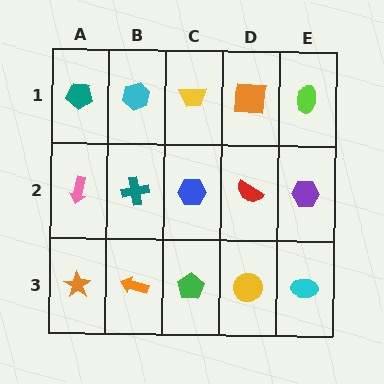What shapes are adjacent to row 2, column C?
A yellow trapezoid (row 1, column C), a green pentagon (row 3, column C), a teal cross (row 2, column B), a red semicircle (row 2, column D).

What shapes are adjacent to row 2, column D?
An orange square (row 1, column D), a yellow circle (row 3, column D), a blue hexagon (row 2, column C), a purple hexagon (row 2, column E).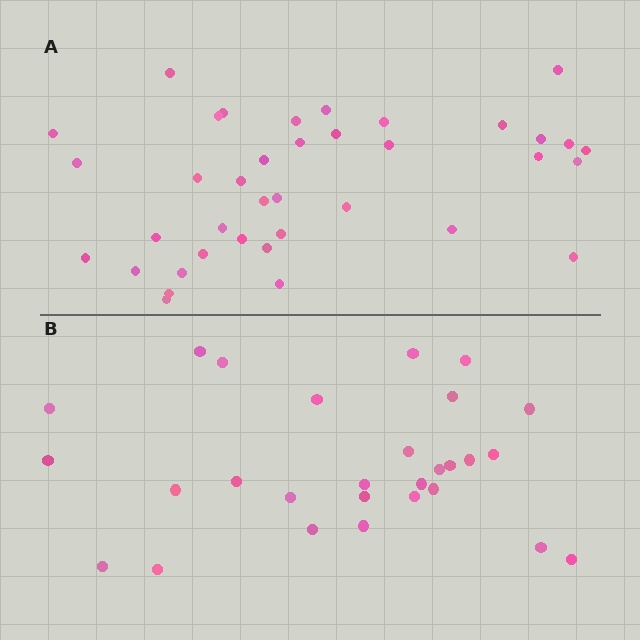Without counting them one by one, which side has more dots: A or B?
Region A (the top region) has more dots.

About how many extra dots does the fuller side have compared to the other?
Region A has roughly 10 or so more dots than region B.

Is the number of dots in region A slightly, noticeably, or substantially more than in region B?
Region A has noticeably more, but not dramatically so. The ratio is roughly 1.4 to 1.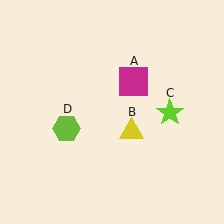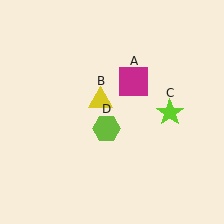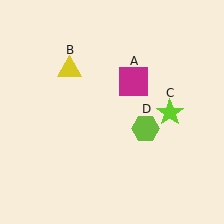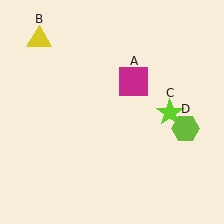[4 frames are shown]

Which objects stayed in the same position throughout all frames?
Magenta square (object A) and lime star (object C) remained stationary.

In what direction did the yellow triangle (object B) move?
The yellow triangle (object B) moved up and to the left.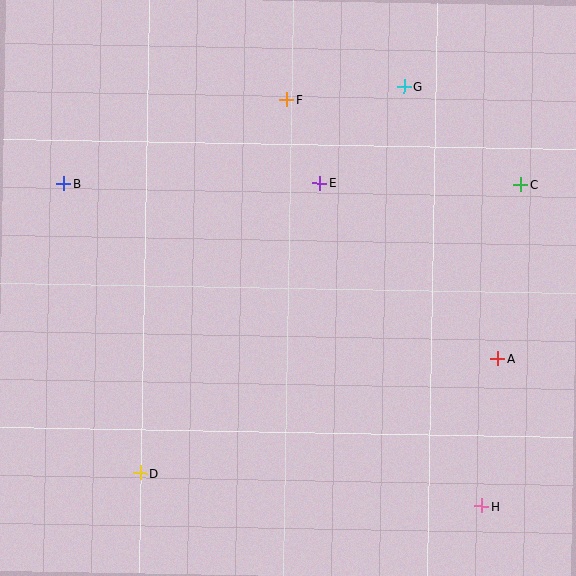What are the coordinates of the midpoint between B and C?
The midpoint between B and C is at (292, 184).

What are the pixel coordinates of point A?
Point A is at (498, 358).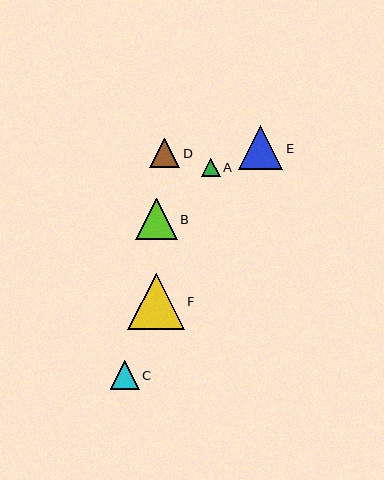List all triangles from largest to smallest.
From largest to smallest: F, E, B, D, C, A.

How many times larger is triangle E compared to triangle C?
Triangle E is approximately 1.5 times the size of triangle C.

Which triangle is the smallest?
Triangle A is the smallest with a size of approximately 18 pixels.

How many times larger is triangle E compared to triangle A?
Triangle E is approximately 2.4 times the size of triangle A.